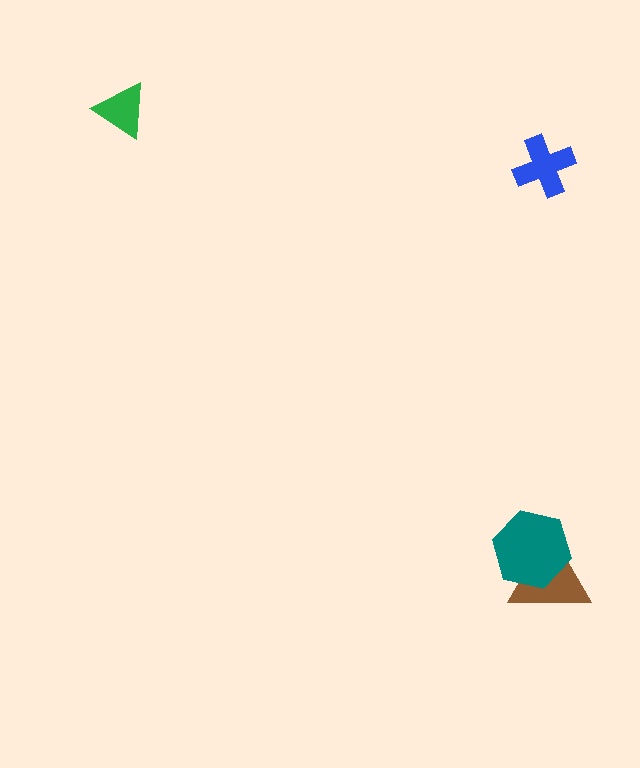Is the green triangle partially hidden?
No, no other shape covers it.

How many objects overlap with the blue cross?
0 objects overlap with the blue cross.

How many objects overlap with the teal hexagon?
1 object overlaps with the teal hexagon.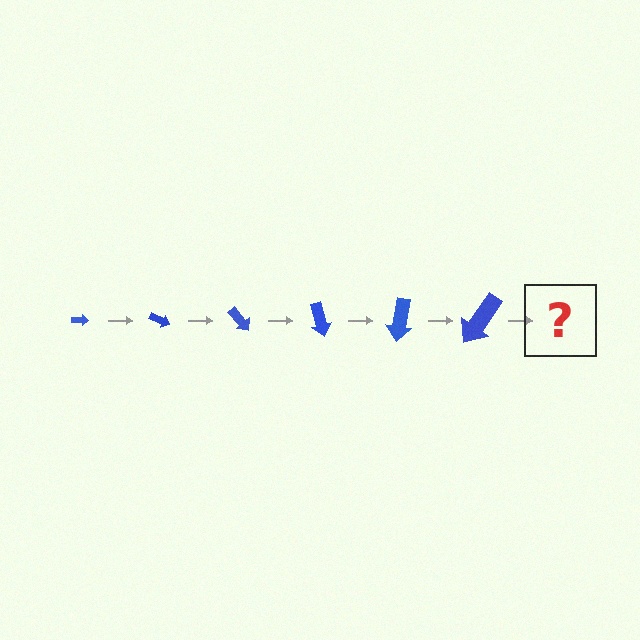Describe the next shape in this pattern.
It should be an arrow, larger than the previous one and rotated 150 degrees from the start.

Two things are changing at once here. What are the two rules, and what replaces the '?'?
The two rules are that the arrow grows larger each step and it rotates 25 degrees each step. The '?' should be an arrow, larger than the previous one and rotated 150 degrees from the start.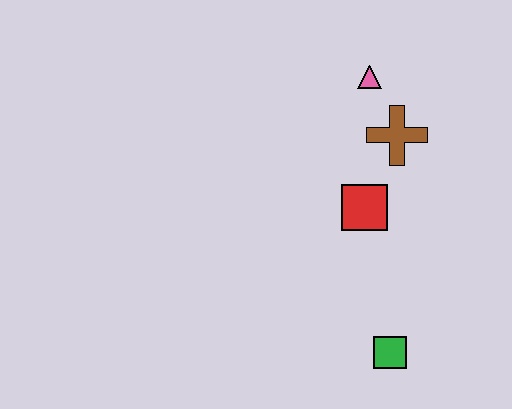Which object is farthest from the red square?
The green square is farthest from the red square.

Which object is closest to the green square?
The red square is closest to the green square.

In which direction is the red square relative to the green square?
The red square is above the green square.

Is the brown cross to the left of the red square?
No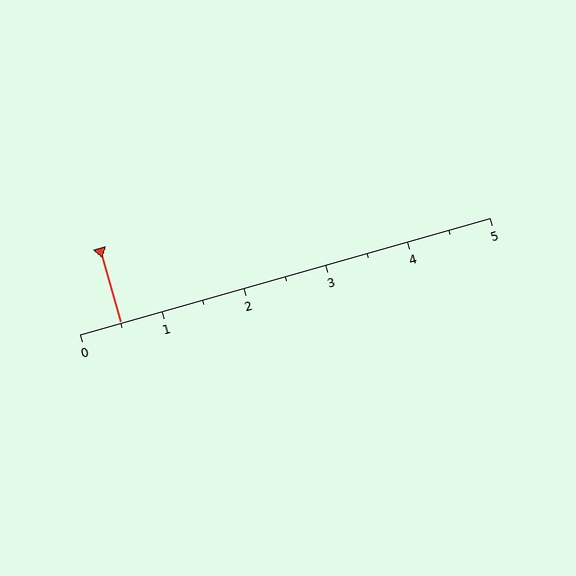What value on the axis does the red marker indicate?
The marker indicates approximately 0.5.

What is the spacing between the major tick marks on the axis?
The major ticks are spaced 1 apart.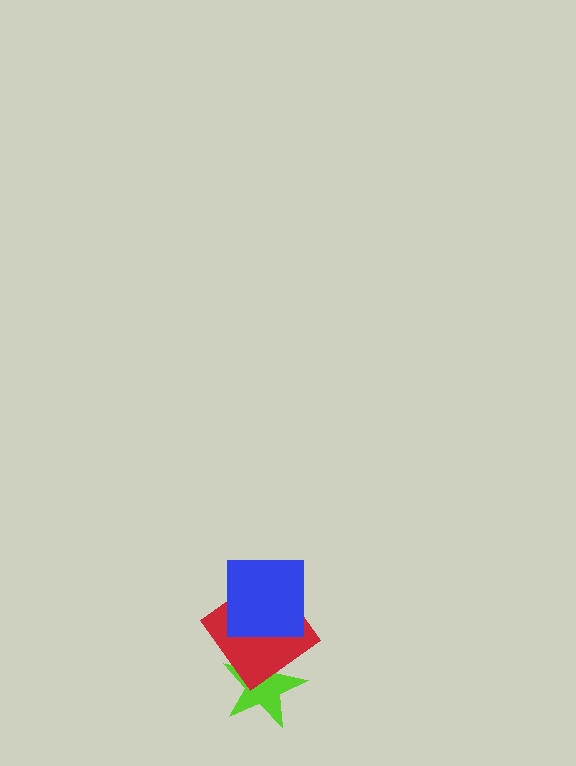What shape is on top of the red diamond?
The blue square is on top of the red diamond.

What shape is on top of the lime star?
The red diamond is on top of the lime star.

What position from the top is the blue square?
The blue square is 1st from the top.